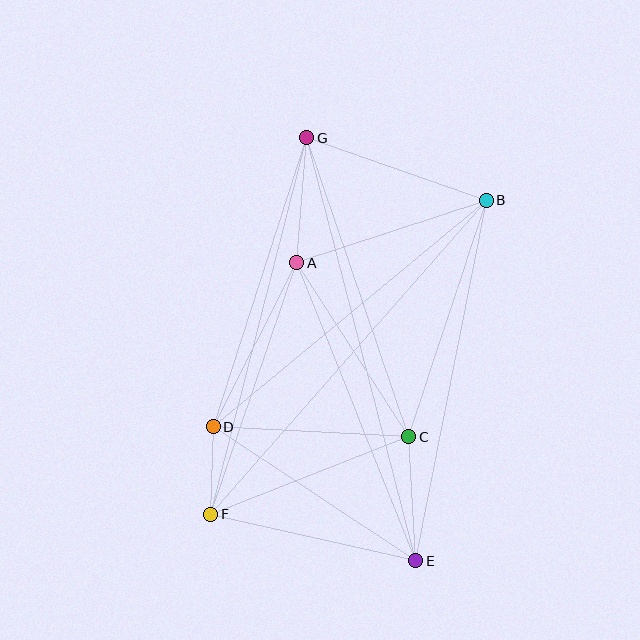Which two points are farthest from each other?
Points E and G are farthest from each other.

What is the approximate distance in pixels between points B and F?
The distance between B and F is approximately 418 pixels.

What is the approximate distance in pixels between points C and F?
The distance between C and F is approximately 212 pixels.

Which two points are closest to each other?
Points D and F are closest to each other.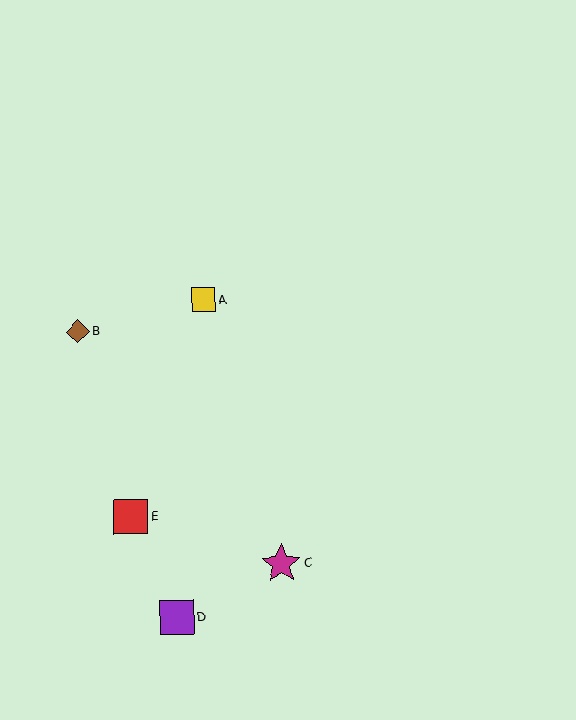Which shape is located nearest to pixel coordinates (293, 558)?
The magenta star (labeled C) at (281, 564) is nearest to that location.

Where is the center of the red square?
The center of the red square is at (131, 517).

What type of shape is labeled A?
Shape A is a yellow square.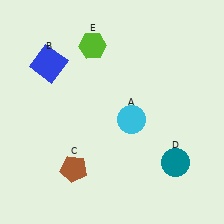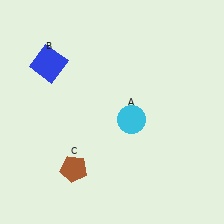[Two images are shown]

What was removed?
The lime hexagon (E), the teal circle (D) were removed in Image 2.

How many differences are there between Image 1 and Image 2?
There are 2 differences between the two images.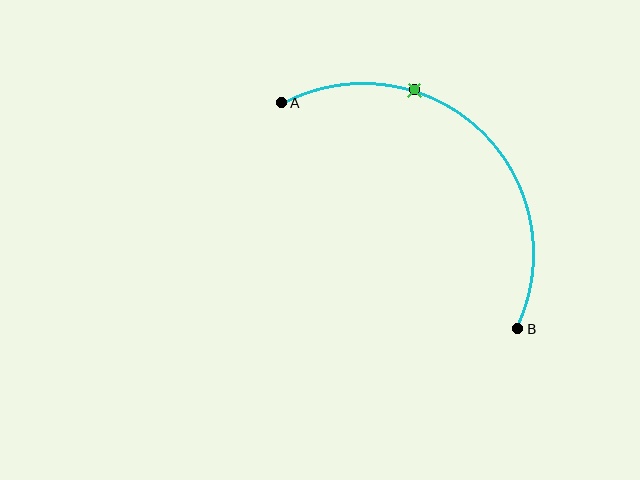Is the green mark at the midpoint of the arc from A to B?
No. The green mark lies on the arc but is closer to endpoint A. The arc midpoint would be at the point on the curve equidistant along the arc from both A and B.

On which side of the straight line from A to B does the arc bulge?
The arc bulges above and to the right of the straight line connecting A and B.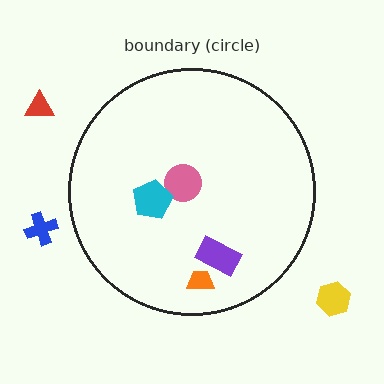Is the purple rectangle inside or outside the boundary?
Inside.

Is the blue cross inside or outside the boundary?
Outside.